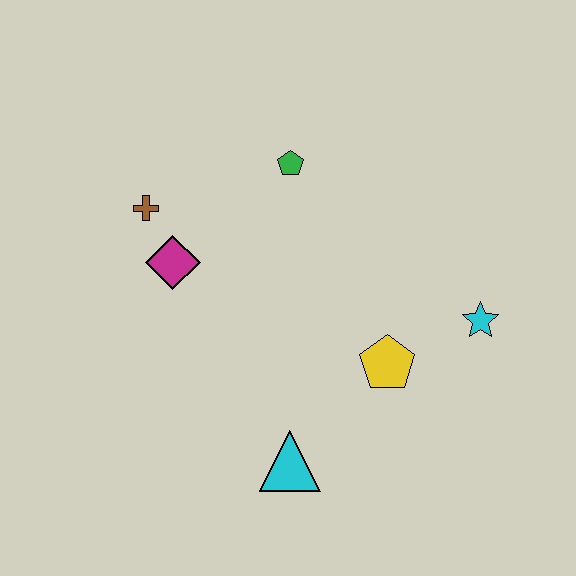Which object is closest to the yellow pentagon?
The cyan star is closest to the yellow pentagon.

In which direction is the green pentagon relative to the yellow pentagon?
The green pentagon is above the yellow pentagon.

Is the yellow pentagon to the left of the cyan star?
Yes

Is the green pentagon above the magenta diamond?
Yes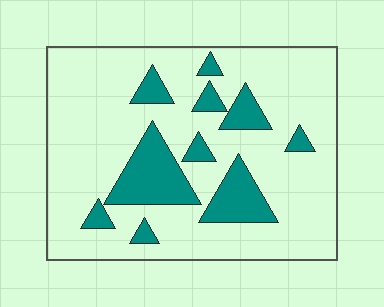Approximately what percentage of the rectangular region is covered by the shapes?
Approximately 20%.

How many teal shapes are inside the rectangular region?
10.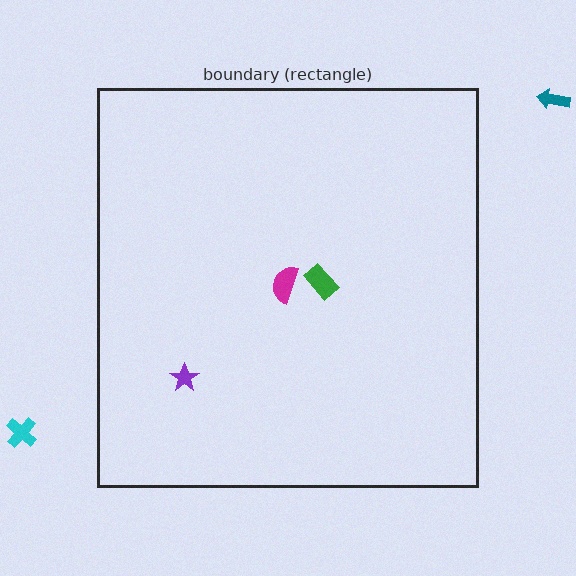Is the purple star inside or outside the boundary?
Inside.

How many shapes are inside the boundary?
3 inside, 2 outside.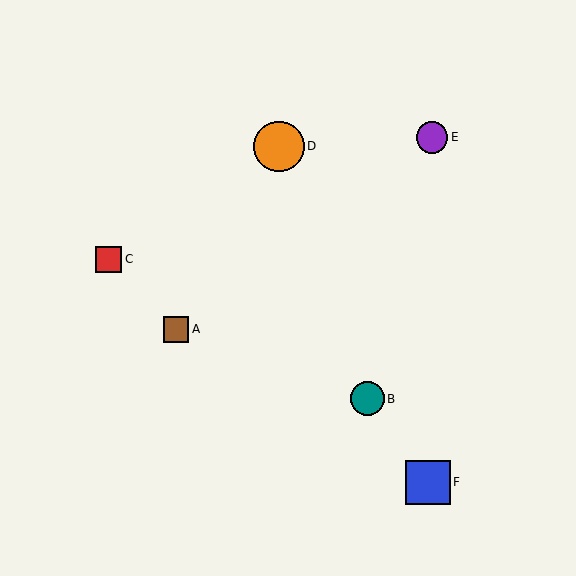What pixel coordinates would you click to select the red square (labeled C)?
Click at (109, 259) to select the red square C.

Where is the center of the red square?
The center of the red square is at (109, 259).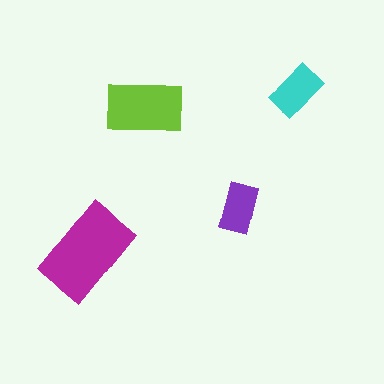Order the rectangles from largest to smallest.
the magenta one, the lime one, the cyan one, the purple one.